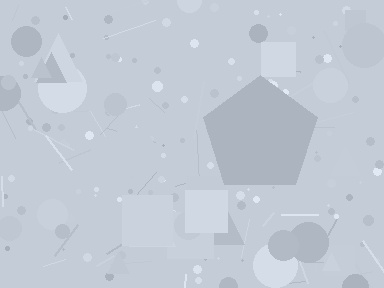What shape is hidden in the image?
A pentagon is hidden in the image.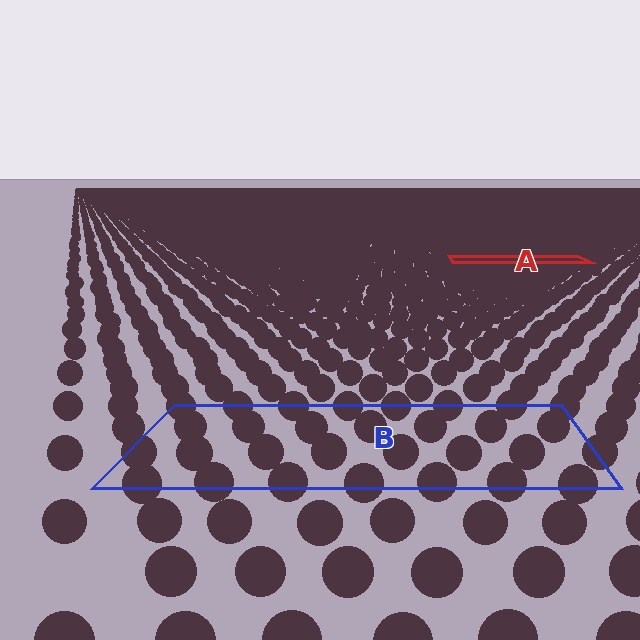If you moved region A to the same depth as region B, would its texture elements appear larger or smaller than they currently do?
They would appear larger. At a closer depth, the same texture elements are projected at a bigger on-screen size.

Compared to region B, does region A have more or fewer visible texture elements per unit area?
Region A has more texture elements per unit area — they are packed more densely because it is farther away.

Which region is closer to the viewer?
Region B is closer. The texture elements there are larger and more spread out.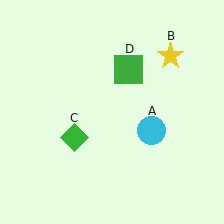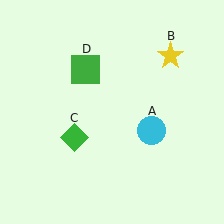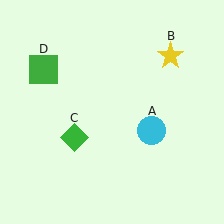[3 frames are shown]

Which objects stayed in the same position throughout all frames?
Cyan circle (object A) and yellow star (object B) and green diamond (object C) remained stationary.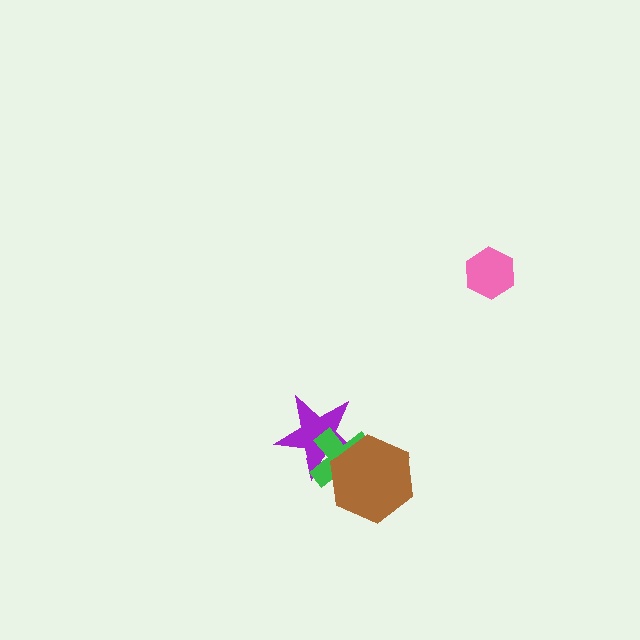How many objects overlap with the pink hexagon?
0 objects overlap with the pink hexagon.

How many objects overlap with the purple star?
2 objects overlap with the purple star.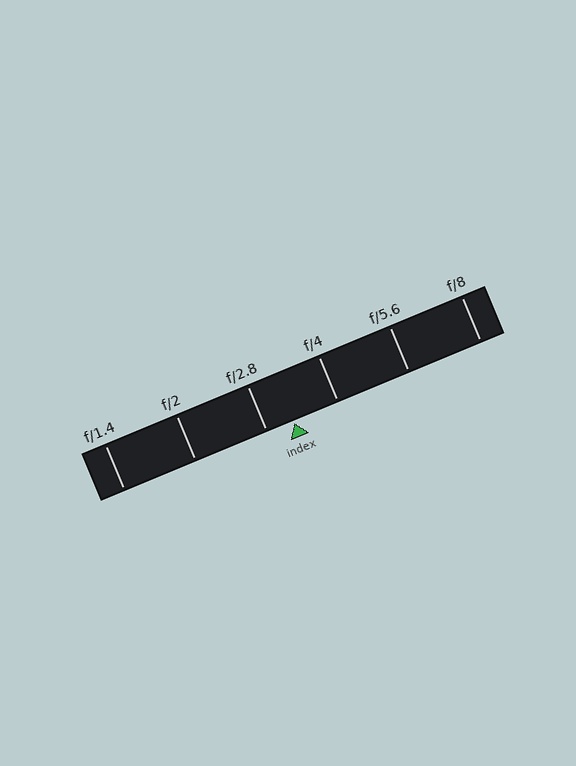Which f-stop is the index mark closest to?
The index mark is closest to f/2.8.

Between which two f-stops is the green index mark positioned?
The index mark is between f/2.8 and f/4.